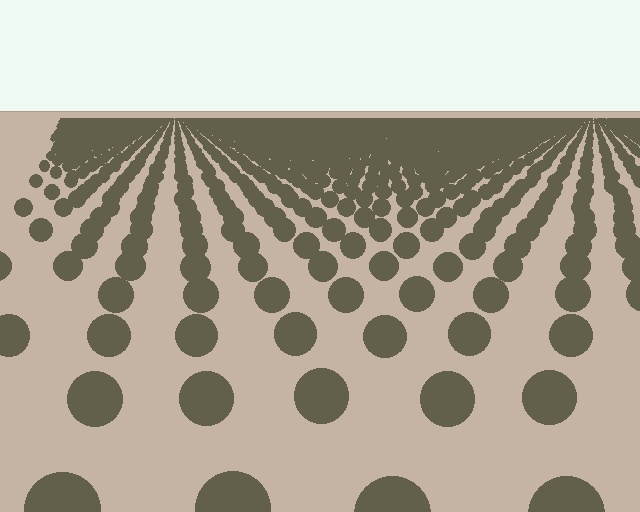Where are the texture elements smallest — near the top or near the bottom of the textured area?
Near the top.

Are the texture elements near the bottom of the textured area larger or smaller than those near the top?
Larger. Near the bottom, elements are closer to the viewer and appear at a bigger on-screen size.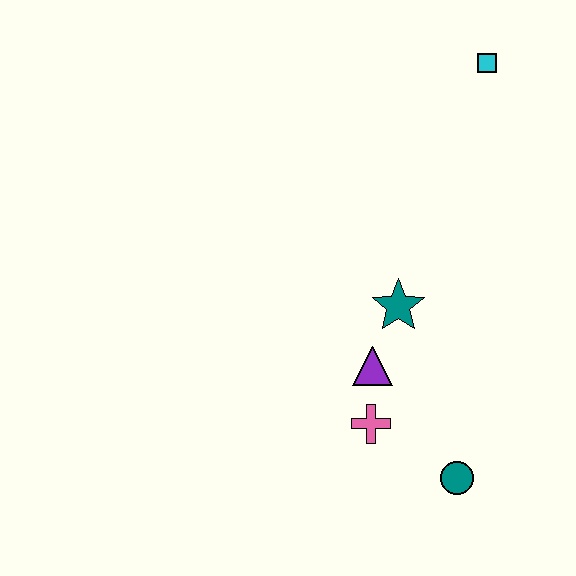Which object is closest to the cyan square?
The teal star is closest to the cyan square.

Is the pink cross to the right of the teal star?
No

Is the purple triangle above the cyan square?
No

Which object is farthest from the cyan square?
The teal circle is farthest from the cyan square.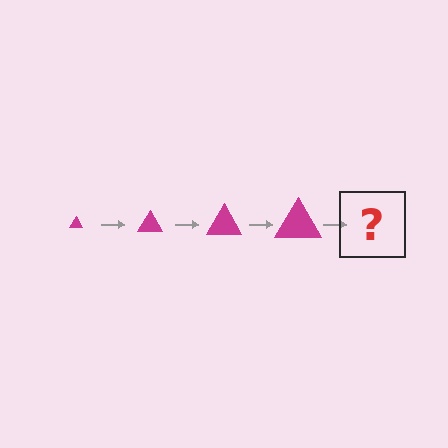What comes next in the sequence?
The next element should be a magenta triangle, larger than the previous one.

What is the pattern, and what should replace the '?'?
The pattern is that the triangle gets progressively larger each step. The '?' should be a magenta triangle, larger than the previous one.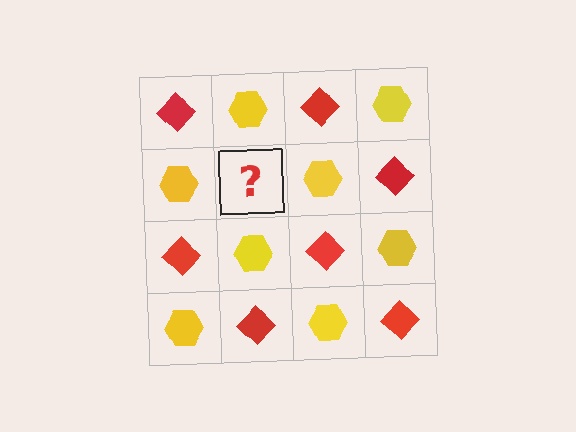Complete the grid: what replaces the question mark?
The question mark should be replaced with a red diamond.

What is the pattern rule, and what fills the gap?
The rule is that it alternates red diamond and yellow hexagon in a checkerboard pattern. The gap should be filled with a red diamond.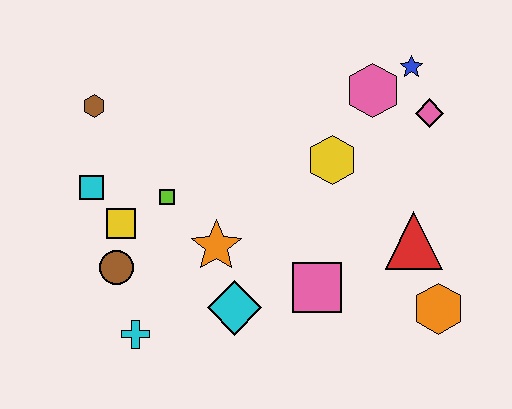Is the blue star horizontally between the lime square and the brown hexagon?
No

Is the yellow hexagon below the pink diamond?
Yes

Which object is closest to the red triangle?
The orange hexagon is closest to the red triangle.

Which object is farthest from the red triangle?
The brown hexagon is farthest from the red triangle.